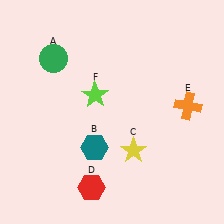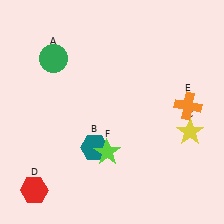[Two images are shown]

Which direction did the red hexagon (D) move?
The red hexagon (D) moved left.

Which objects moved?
The objects that moved are: the yellow star (C), the red hexagon (D), the lime star (F).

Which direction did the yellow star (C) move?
The yellow star (C) moved right.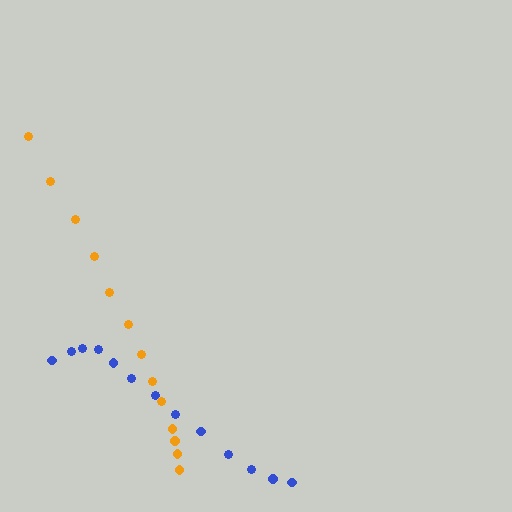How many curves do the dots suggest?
There are 2 distinct paths.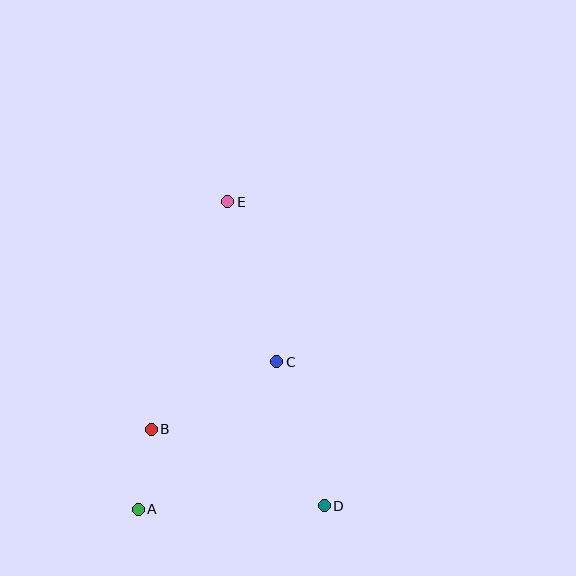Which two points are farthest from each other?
Points A and E are farthest from each other.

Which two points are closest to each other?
Points A and B are closest to each other.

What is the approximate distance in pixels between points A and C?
The distance between A and C is approximately 202 pixels.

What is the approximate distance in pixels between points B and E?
The distance between B and E is approximately 240 pixels.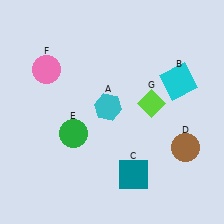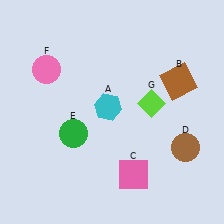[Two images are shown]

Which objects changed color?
B changed from cyan to brown. C changed from teal to pink.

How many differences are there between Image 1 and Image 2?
There are 2 differences between the two images.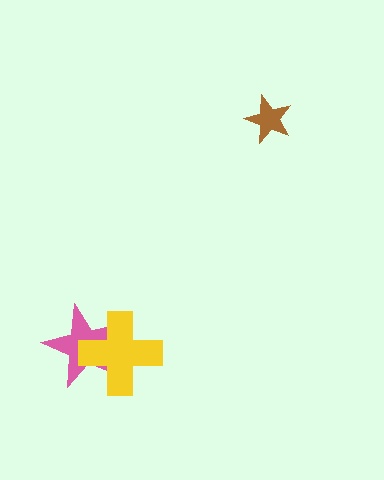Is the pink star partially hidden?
Yes, it is partially covered by another shape.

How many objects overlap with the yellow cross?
1 object overlaps with the yellow cross.